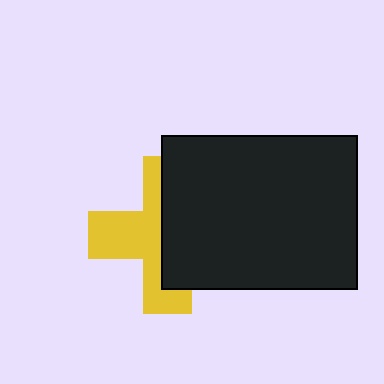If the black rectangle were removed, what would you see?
You would see the complete yellow cross.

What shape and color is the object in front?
The object in front is a black rectangle.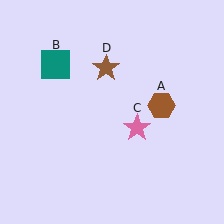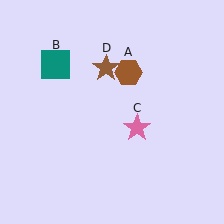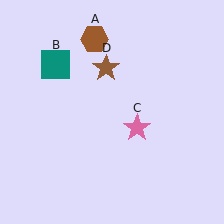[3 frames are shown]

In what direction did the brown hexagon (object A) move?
The brown hexagon (object A) moved up and to the left.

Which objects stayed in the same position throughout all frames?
Teal square (object B) and pink star (object C) and brown star (object D) remained stationary.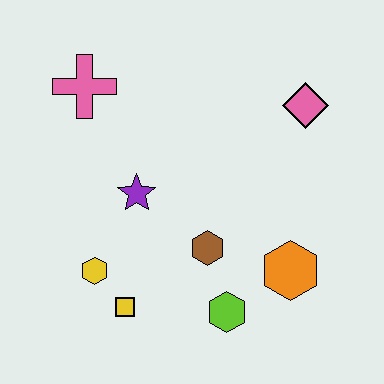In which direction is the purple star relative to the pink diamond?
The purple star is to the left of the pink diamond.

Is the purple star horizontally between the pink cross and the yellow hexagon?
No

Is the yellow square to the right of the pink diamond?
No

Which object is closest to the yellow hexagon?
The yellow square is closest to the yellow hexagon.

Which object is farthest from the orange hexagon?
The pink cross is farthest from the orange hexagon.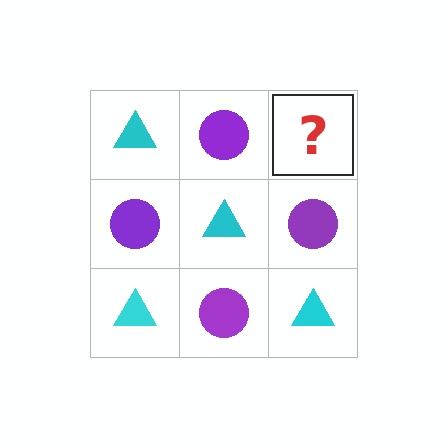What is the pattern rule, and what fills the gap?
The rule is that it alternates cyan triangle and purple circle in a checkerboard pattern. The gap should be filled with a cyan triangle.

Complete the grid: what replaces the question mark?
The question mark should be replaced with a cyan triangle.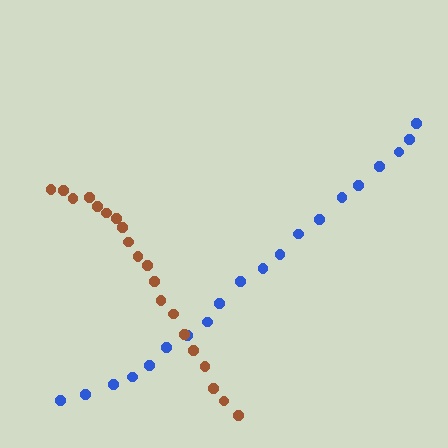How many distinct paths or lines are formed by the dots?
There are 2 distinct paths.